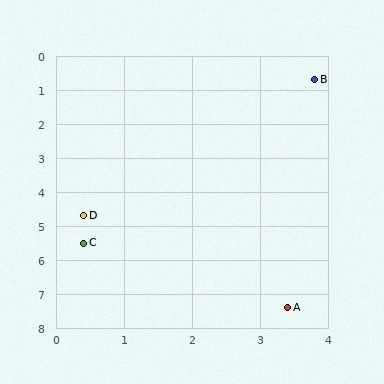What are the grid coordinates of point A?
Point A is at approximately (3.4, 7.4).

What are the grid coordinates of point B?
Point B is at approximately (3.8, 0.7).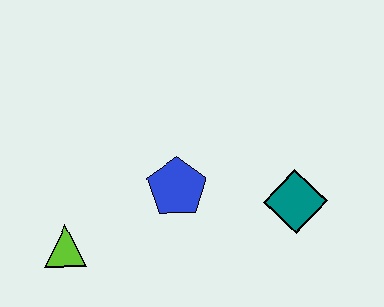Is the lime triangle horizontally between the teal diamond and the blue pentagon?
No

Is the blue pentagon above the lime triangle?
Yes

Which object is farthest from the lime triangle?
The teal diamond is farthest from the lime triangle.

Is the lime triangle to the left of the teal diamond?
Yes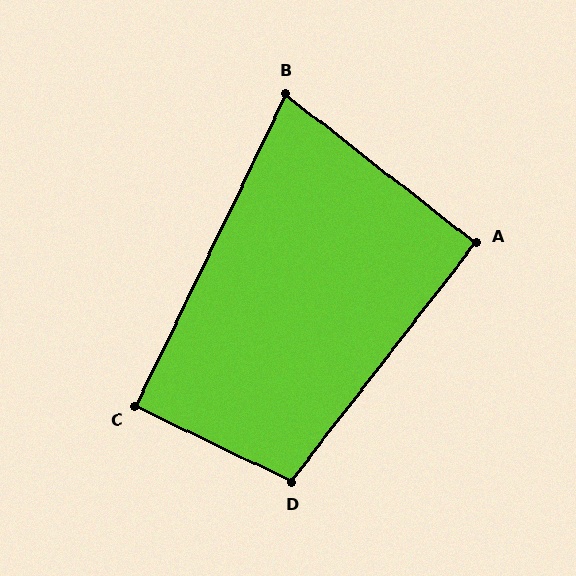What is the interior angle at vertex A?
Approximately 90 degrees (approximately right).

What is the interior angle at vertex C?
Approximately 90 degrees (approximately right).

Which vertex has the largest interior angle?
D, at approximately 102 degrees.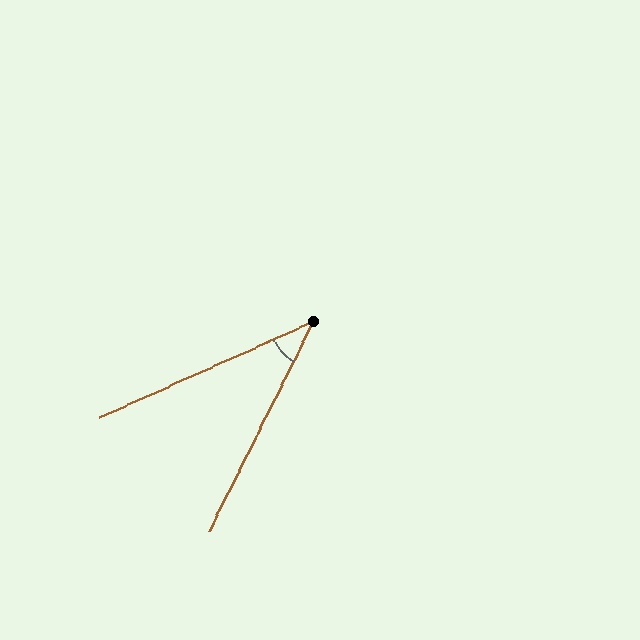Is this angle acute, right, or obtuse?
It is acute.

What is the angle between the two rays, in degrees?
Approximately 39 degrees.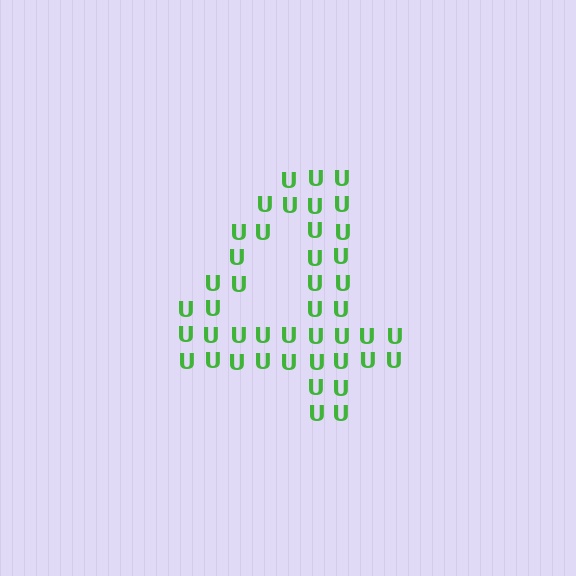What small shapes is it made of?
It is made of small letter U's.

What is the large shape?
The large shape is the digit 4.